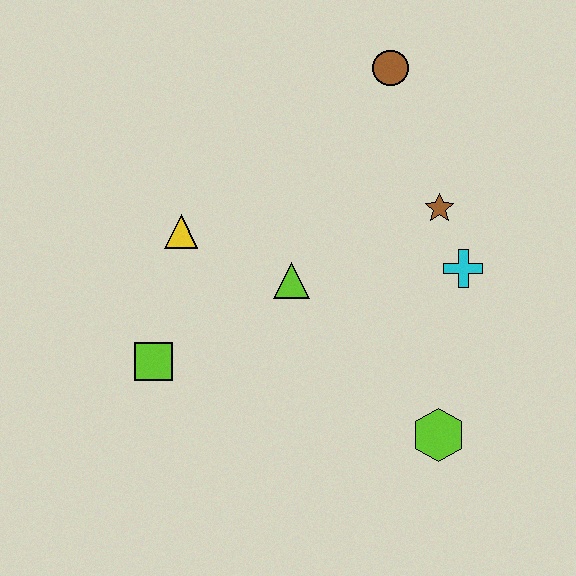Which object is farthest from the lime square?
The brown circle is farthest from the lime square.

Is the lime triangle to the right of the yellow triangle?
Yes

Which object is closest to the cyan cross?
The brown star is closest to the cyan cross.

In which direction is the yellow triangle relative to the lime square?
The yellow triangle is above the lime square.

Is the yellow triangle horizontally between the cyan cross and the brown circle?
No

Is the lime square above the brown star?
No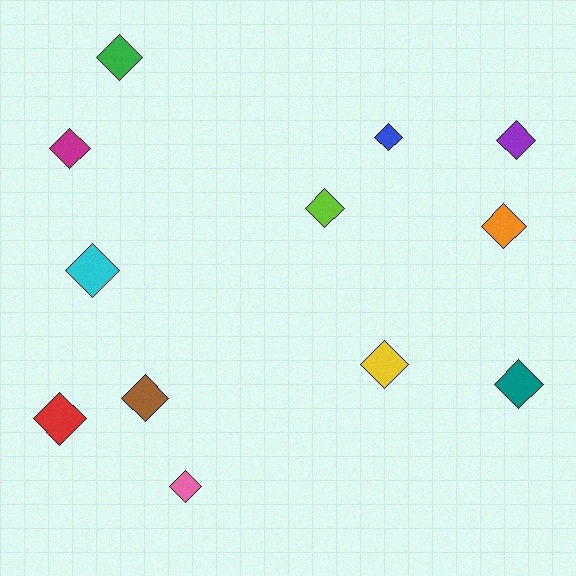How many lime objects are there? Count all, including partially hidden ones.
There is 1 lime object.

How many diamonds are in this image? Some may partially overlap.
There are 12 diamonds.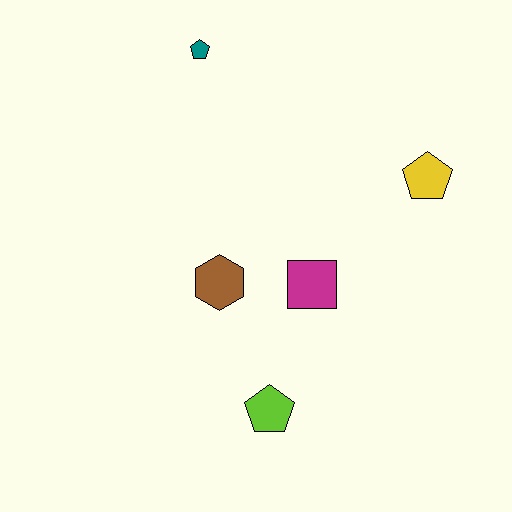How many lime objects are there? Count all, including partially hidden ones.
There is 1 lime object.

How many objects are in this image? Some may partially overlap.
There are 5 objects.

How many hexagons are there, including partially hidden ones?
There is 1 hexagon.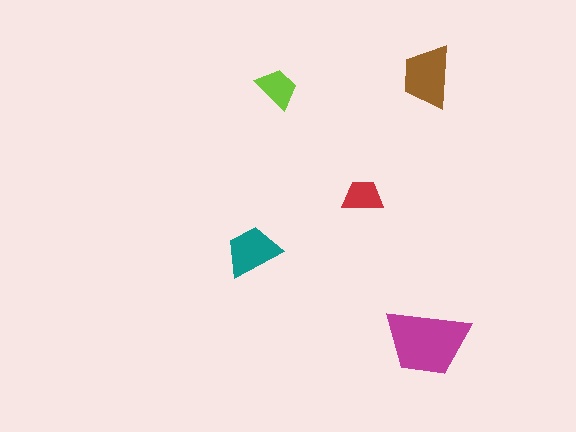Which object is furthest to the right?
The magenta trapezoid is rightmost.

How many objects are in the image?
There are 5 objects in the image.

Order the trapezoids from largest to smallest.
the magenta one, the brown one, the teal one, the lime one, the red one.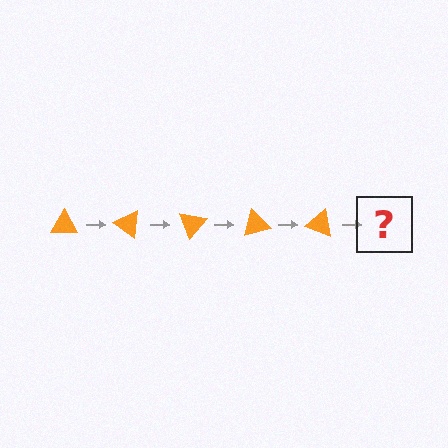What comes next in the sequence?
The next element should be an orange triangle rotated 175 degrees.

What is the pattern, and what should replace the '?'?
The pattern is that the triangle rotates 35 degrees each step. The '?' should be an orange triangle rotated 175 degrees.